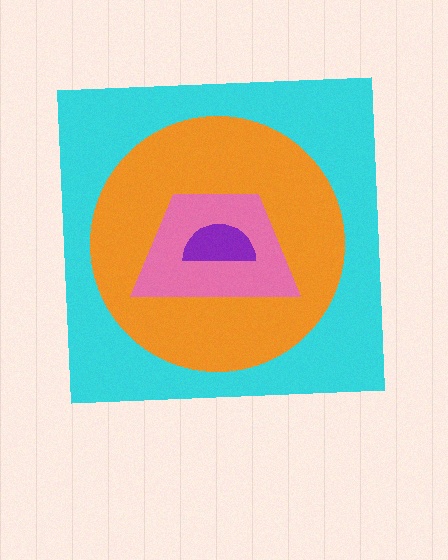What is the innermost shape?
The purple semicircle.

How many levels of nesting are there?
4.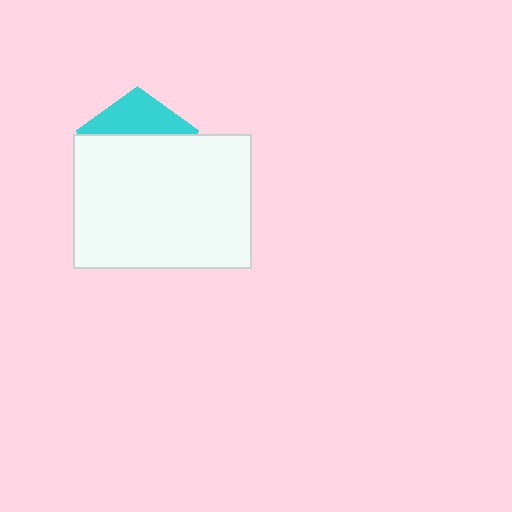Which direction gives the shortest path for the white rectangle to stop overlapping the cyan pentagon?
Moving down gives the shortest separation.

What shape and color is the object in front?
The object in front is a white rectangle.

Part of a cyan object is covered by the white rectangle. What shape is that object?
It is a pentagon.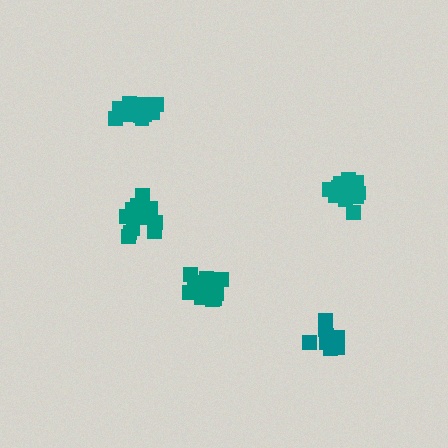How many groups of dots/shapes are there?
There are 5 groups.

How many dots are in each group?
Group 1: 13 dots, Group 2: 16 dots, Group 3: 16 dots, Group 4: 15 dots, Group 5: 13 dots (73 total).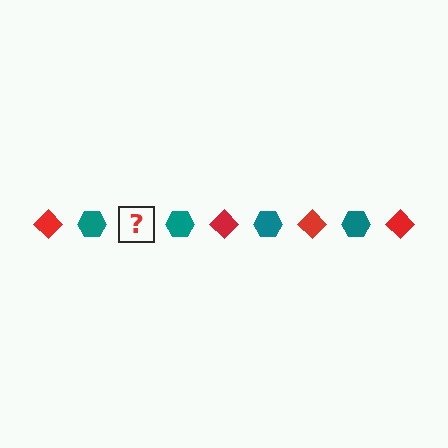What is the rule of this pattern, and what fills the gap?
The rule is that the pattern alternates between red diamond and teal hexagon. The gap should be filled with a red diamond.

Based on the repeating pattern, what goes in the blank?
The blank should be a red diamond.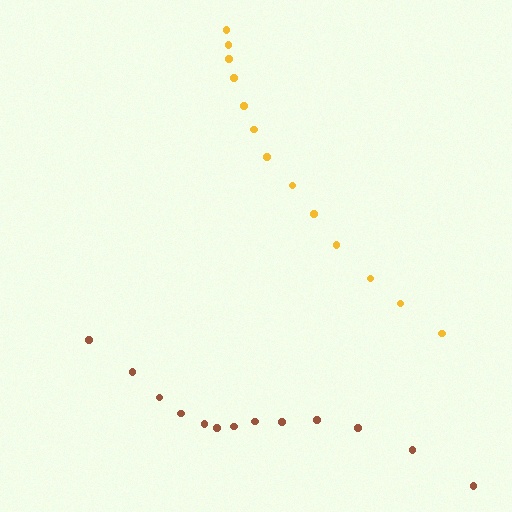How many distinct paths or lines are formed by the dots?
There are 2 distinct paths.